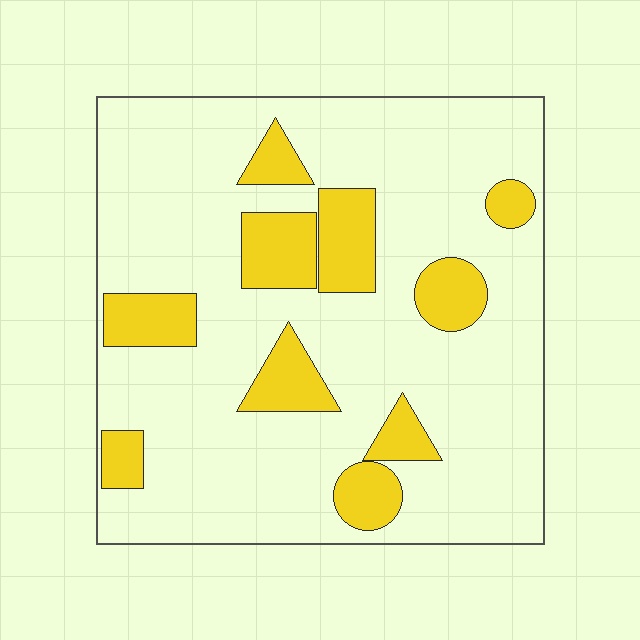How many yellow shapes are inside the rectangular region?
10.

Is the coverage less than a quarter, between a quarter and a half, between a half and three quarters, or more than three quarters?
Less than a quarter.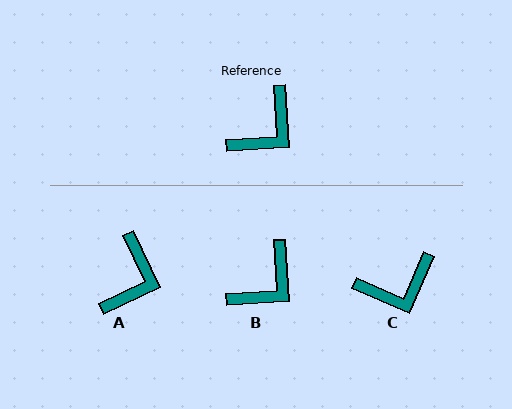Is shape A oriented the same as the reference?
No, it is off by about 21 degrees.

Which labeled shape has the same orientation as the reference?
B.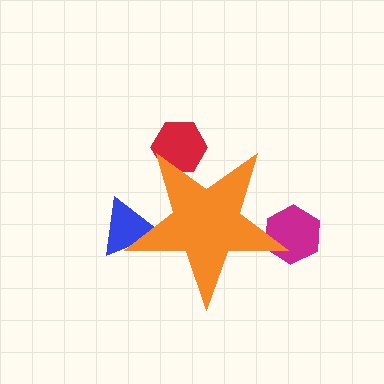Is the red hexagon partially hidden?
Yes, the red hexagon is partially hidden behind the orange star.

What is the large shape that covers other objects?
An orange star.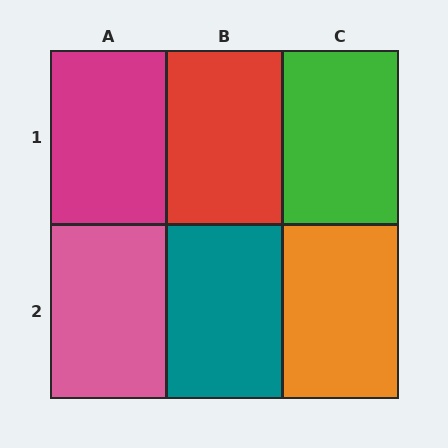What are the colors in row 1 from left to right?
Magenta, red, green.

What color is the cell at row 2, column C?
Orange.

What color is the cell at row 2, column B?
Teal.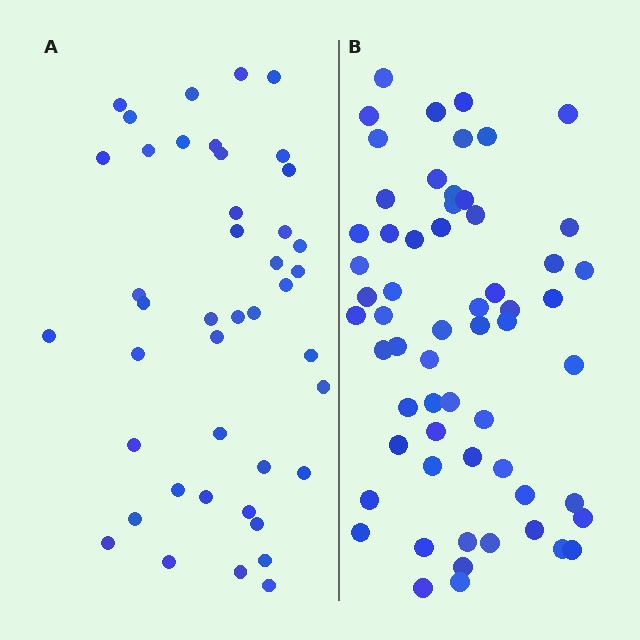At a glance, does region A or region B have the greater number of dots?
Region B (the right region) has more dots.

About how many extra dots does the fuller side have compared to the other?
Region B has approximately 15 more dots than region A.